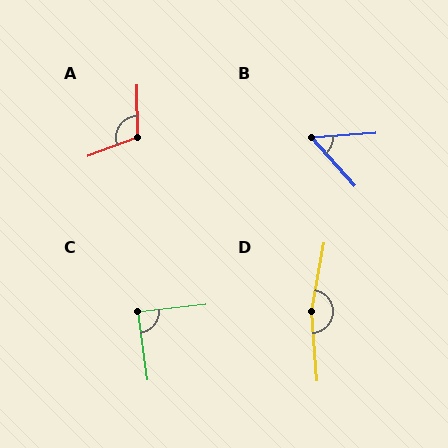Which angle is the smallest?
B, at approximately 52 degrees.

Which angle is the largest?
D, at approximately 166 degrees.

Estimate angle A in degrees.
Approximately 110 degrees.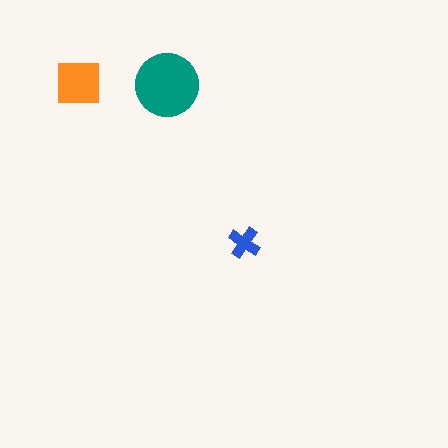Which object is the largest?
The teal circle.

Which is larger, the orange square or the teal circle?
The teal circle.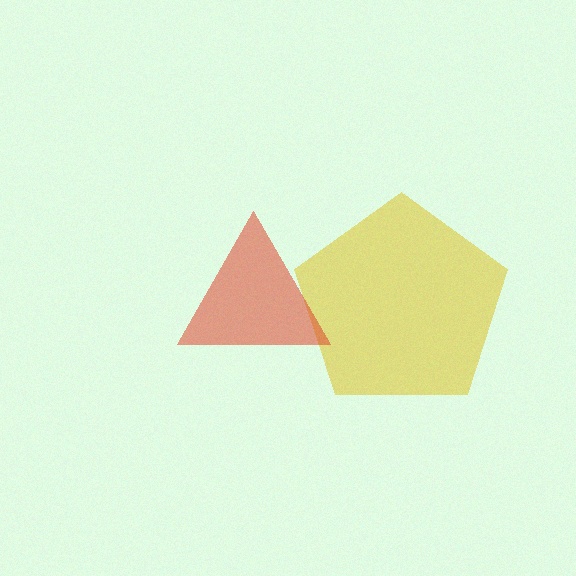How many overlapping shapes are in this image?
There are 2 overlapping shapes in the image.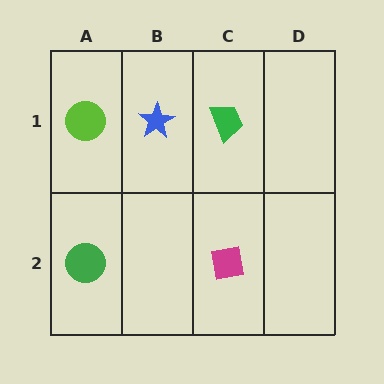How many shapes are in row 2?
2 shapes.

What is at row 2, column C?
A magenta square.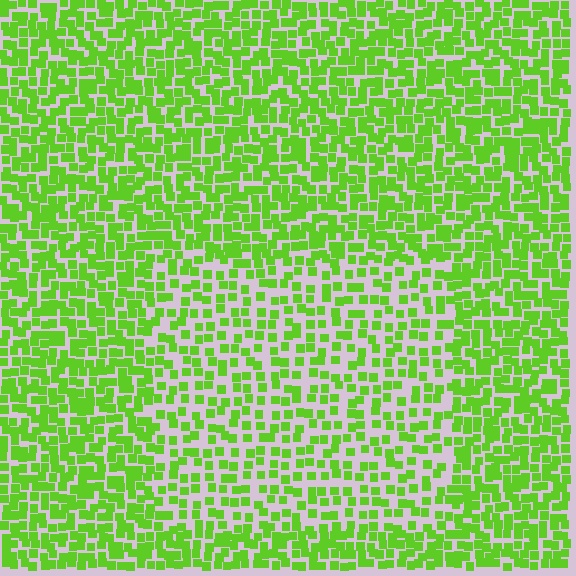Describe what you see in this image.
The image contains small lime elements arranged at two different densities. A rectangle-shaped region is visible where the elements are less densely packed than the surrounding area.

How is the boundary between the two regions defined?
The boundary is defined by a change in element density (approximately 1.7x ratio). All elements are the same color, size, and shape.